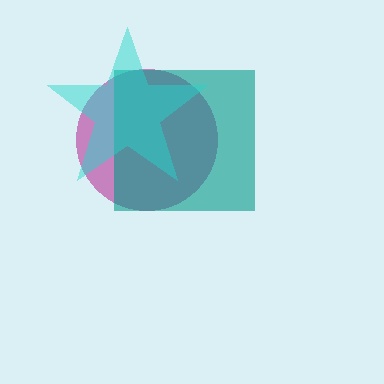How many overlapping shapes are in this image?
There are 3 overlapping shapes in the image.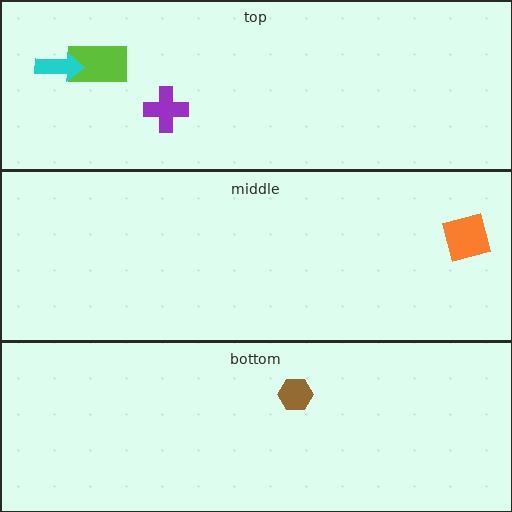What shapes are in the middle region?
The orange square.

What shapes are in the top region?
The purple cross, the lime rectangle, the cyan arrow.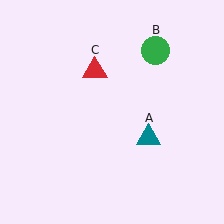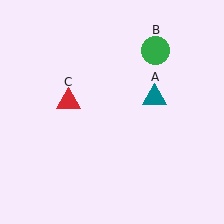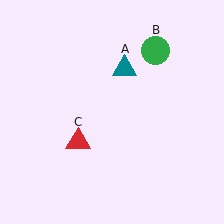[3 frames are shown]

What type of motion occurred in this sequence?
The teal triangle (object A), red triangle (object C) rotated counterclockwise around the center of the scene.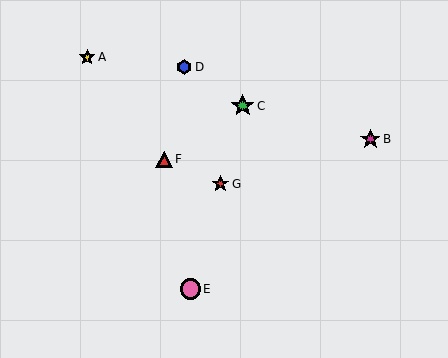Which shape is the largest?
The green star (labeled C) is the largest.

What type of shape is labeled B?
Shape B is a magenta star.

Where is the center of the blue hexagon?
The center of the blue hexagon is at (184, 67).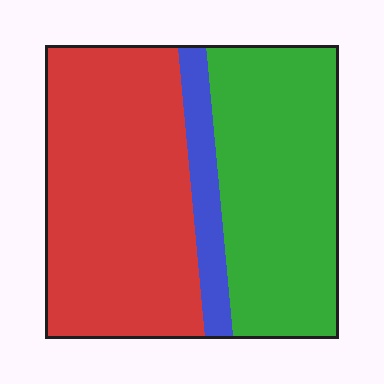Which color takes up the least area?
Blue, at roughly 10%.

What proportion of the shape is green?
Green covers around 40% of the shape.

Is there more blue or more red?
Red.